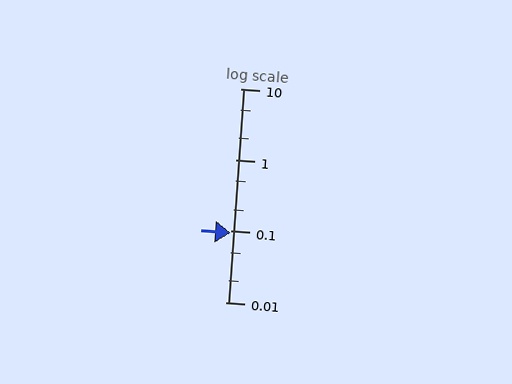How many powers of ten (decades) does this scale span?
The scale spans 3 decades, from 0.01 to 10.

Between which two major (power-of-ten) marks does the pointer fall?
The pointer is between 0.01 and 0.1.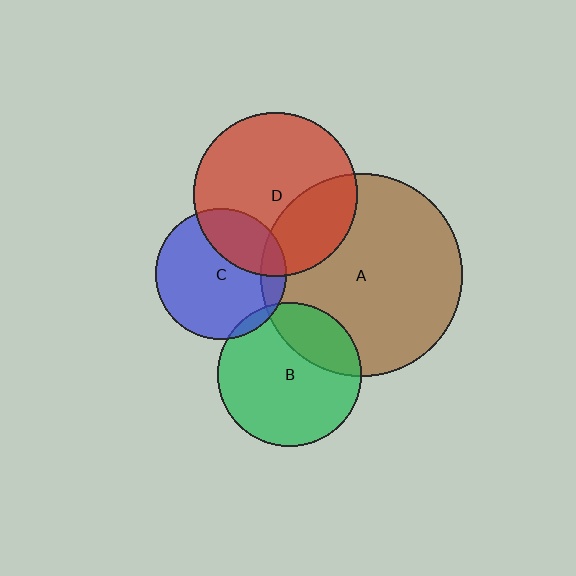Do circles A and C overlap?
Yes.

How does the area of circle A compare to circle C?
Approximately 2.4 times.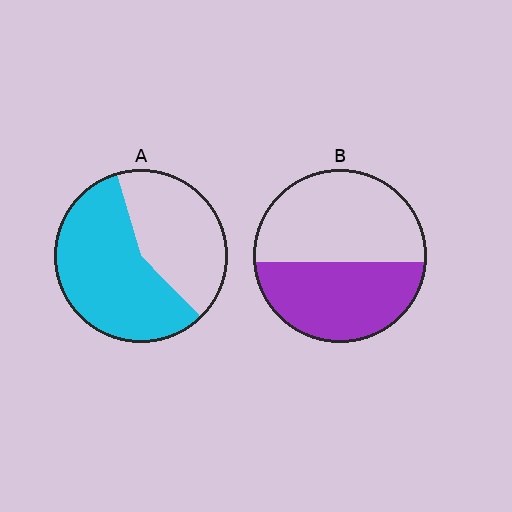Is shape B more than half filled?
No.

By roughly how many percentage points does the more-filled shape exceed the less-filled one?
By roughly 10 percentage points (A over B).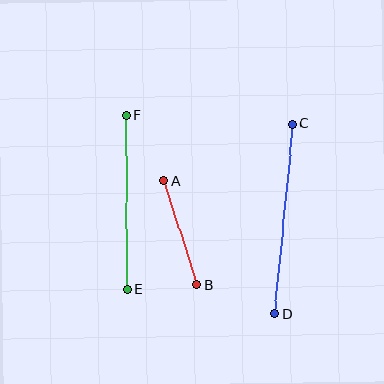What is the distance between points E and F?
The distance is approximately 174 pixels.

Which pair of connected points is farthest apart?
Points C and D are farthest apart.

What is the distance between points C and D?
The distance is approximately 191 pixels.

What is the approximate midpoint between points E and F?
The midpoint is at approximately (127, 202) pixels.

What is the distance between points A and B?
The distance is approximately 109 pixels.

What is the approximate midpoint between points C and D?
The midpoint is at approximately (283, 219) pixels.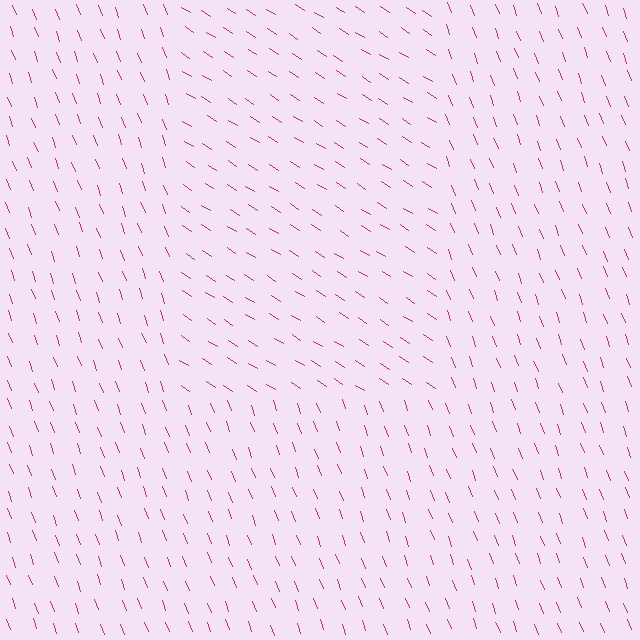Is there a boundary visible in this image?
Yes, there is a texture boundary formed by a change in line orientation.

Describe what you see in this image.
The image is filled with small magenta line segments. A rectangle region in the image has lines oriented differently from the surrounding lines, creating a visible texture boundary.